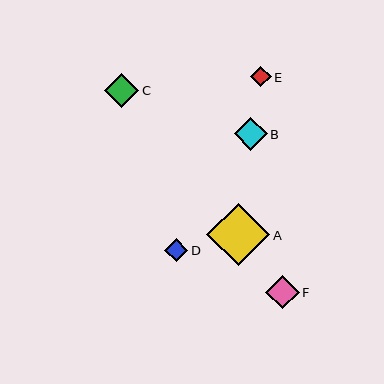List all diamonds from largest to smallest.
From largest to smallest: A, F, C, B, D, E.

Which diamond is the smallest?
Diamond E is the smallest with a size of approximately 20 pixels.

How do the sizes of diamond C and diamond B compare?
Diamond C and diamond B are approximately the same size.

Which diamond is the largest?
Diamond A is the largest with a size of approximately 63 pixels.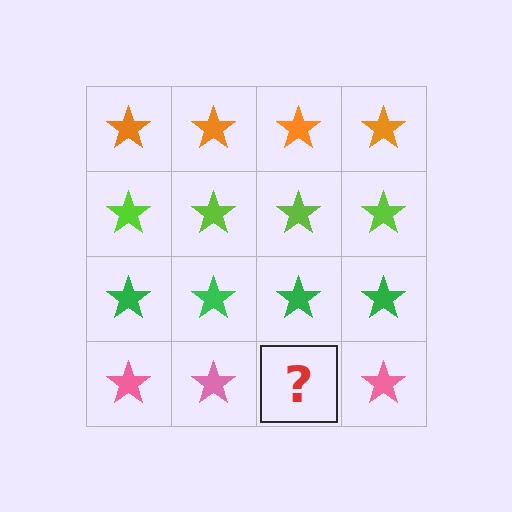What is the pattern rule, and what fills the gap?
The rule is that each row has a consistent color. The gap should be filled with a pink star.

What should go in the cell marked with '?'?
The missing cell should contain a pink star.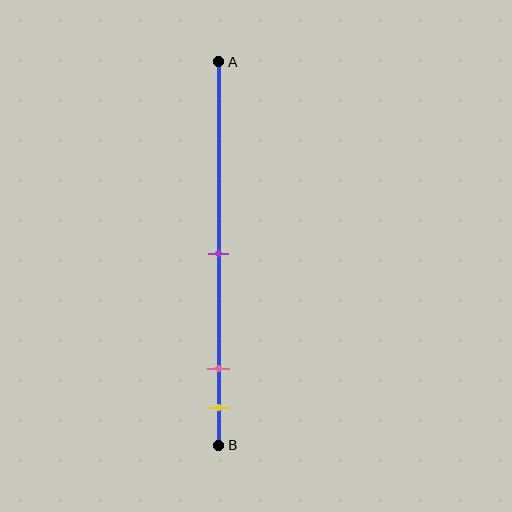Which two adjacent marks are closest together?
The pink and yellow marks are the closest adjacent pair.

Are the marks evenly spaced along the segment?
No, the marks are not evenly spaced.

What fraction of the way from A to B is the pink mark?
The pink mark is approximately 80% (0.8) of the way from A to B.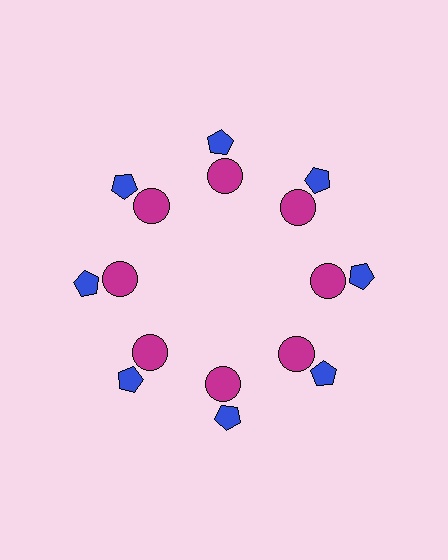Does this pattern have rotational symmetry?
Yes, this pattern has 8-fold rotational symmetry. It looks the same after rotating 45 degrees around the center.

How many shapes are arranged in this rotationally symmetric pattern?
There are 16 shapes, arranged in 8 groups of 2.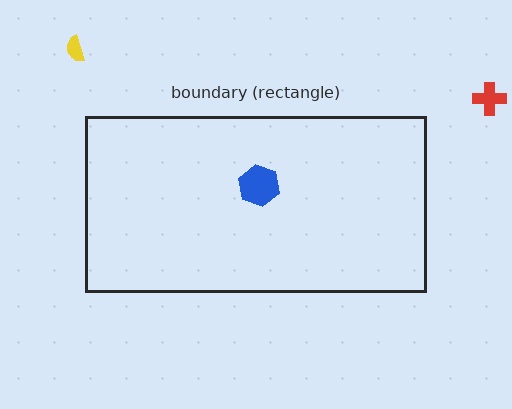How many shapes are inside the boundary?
1 inside, 2 outside.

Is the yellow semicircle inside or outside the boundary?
Outside.